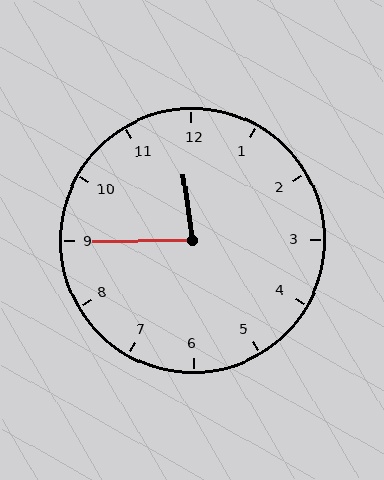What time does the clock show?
11:45.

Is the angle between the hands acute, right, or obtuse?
It is acute.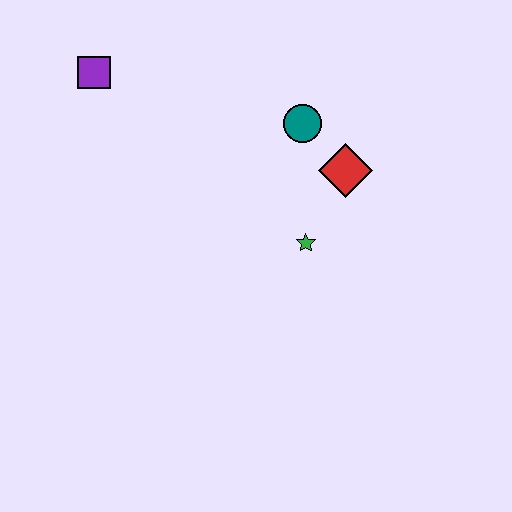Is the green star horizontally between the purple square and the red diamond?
Yes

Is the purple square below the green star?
No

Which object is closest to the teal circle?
The red diamond is closest to the teal circle.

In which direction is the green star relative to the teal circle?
The green star is below the teal circle.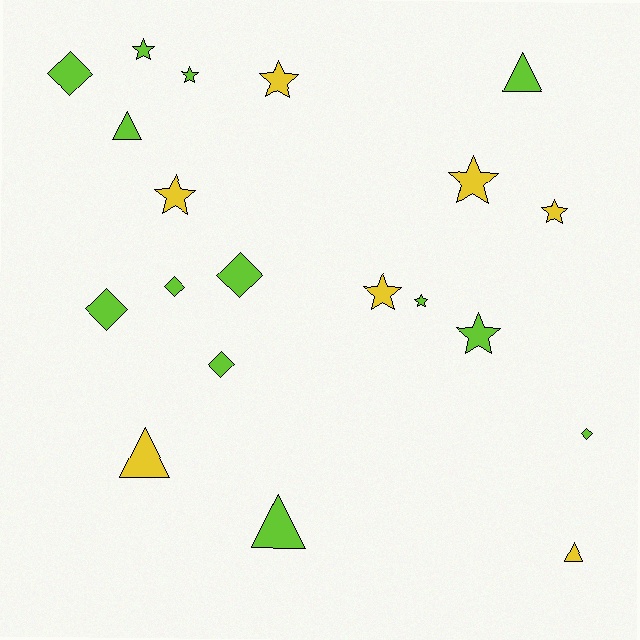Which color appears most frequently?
Lime, with 13 objects.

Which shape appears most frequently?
Star, with 9 objects.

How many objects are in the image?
There are 20 objects.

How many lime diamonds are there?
There are 6 lime diamonds.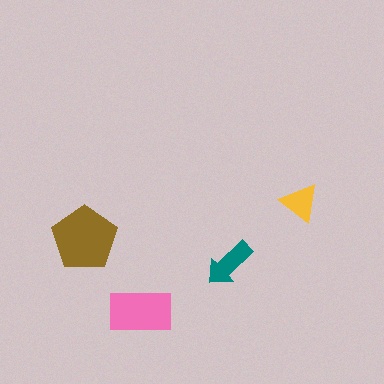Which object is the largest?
The brown pentagon.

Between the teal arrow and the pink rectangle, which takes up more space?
The pink rectangle.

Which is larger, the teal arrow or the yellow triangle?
The teal arrow.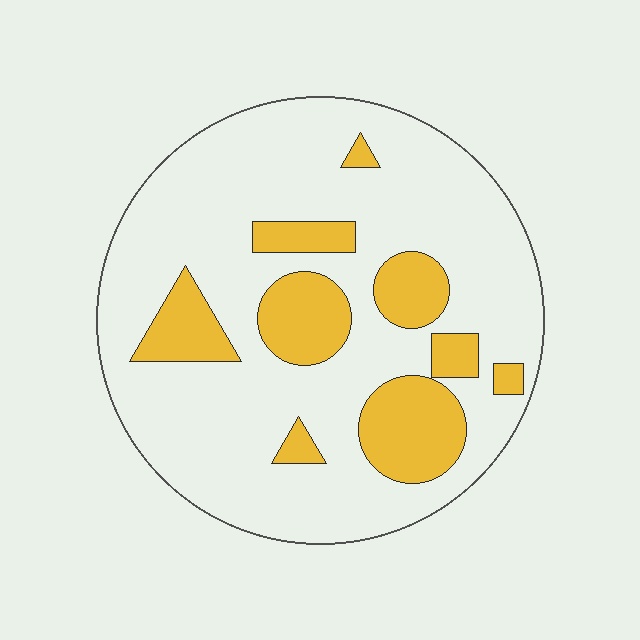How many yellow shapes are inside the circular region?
9.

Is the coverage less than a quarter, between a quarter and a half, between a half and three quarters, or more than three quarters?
Less than a quarter.